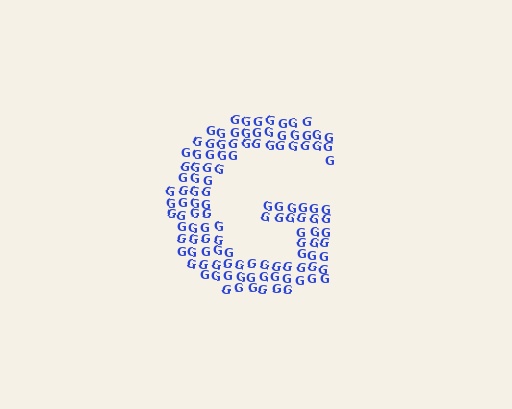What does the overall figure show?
The overall figure shows the letter G.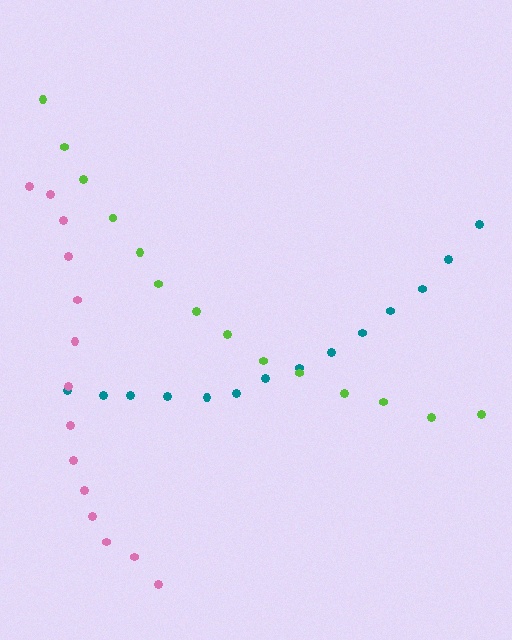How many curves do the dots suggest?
There are 3 distinct paths.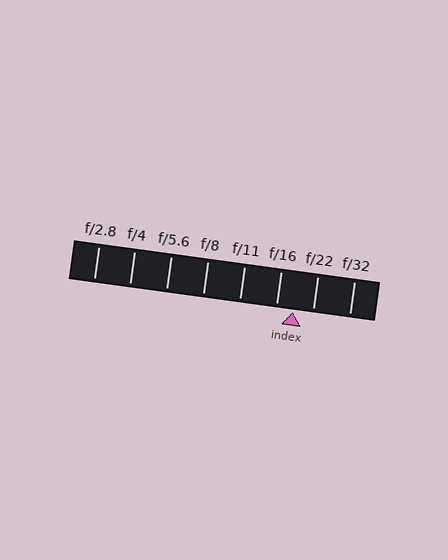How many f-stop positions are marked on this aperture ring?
There are 8 f-stop positions marked.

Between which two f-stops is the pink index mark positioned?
The index mark is between f/16 and f/22.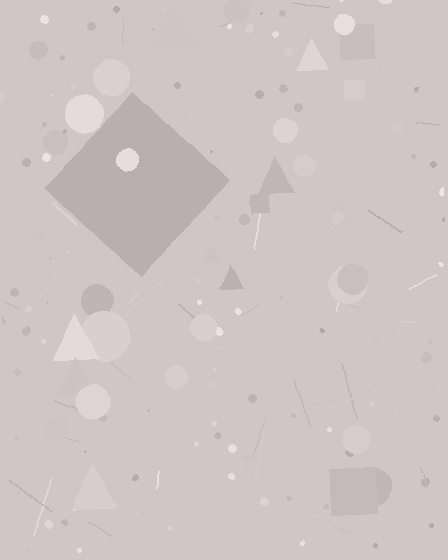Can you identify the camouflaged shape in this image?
The camouflaged shape is a diamond.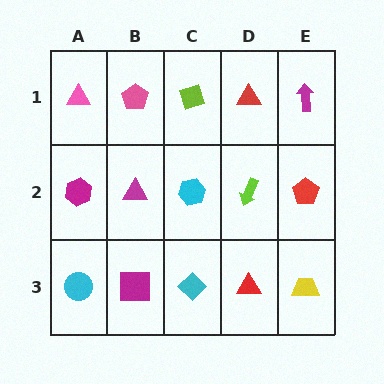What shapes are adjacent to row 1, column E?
A red pentagon (row 2, column E), a red triangle (row 1, column D).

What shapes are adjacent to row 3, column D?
A lime arrow (row 2, column D), a cyan diamond (row 3, column C), a yellow trapezoid (row 3, column E).